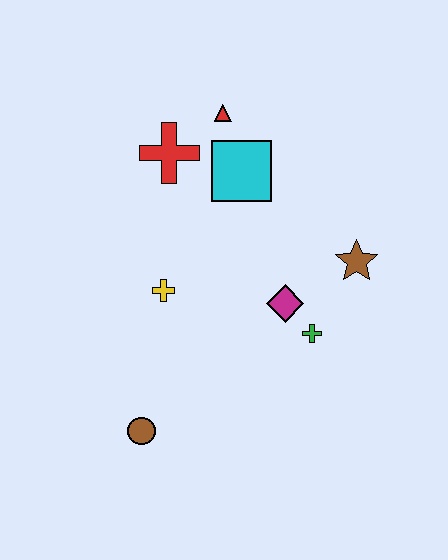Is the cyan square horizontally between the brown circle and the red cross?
No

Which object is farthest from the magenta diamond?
The red triangle is farthest from the magenta diamond.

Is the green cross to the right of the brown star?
No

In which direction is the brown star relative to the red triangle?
The brown star is below the red triangle.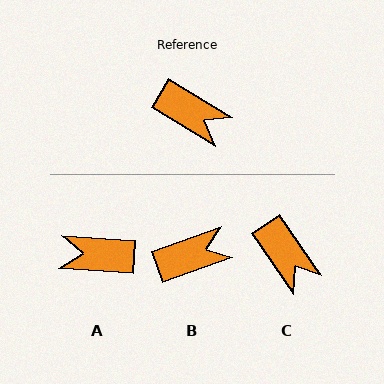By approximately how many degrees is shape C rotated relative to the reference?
Approximately 25 degrees clockwise.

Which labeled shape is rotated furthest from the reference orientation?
A, about 153 degrees away.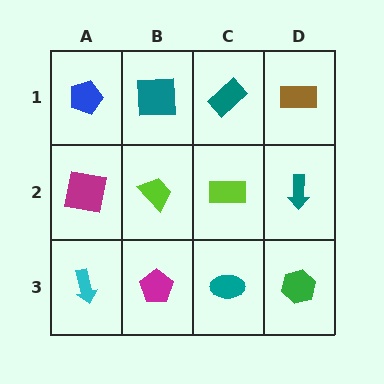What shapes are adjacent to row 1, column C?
A lime rectangle (row 2, column C), a teal square (row 1, column B), a brown rectangle (row 1, column D).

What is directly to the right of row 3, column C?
A green hexagon.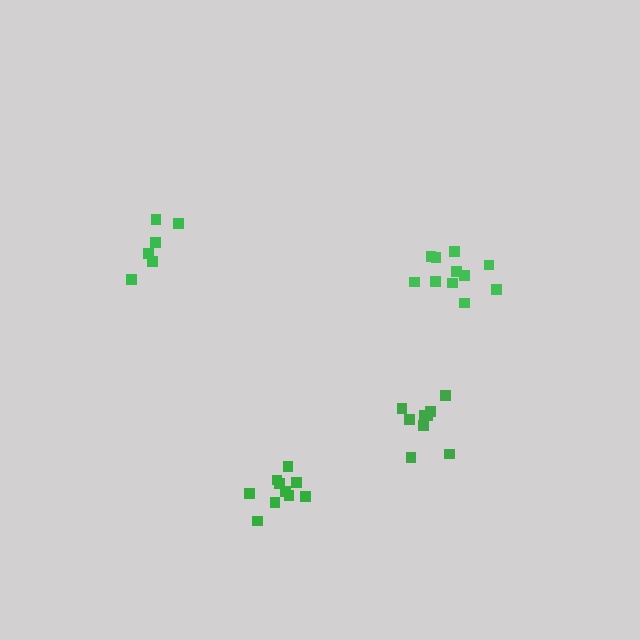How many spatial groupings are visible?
There are 4 spatial groupings.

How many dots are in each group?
Group 1: 10 dots, Group 2: 9 dots, Group 3: 6 dots, Group 4: 11 dots (36 total).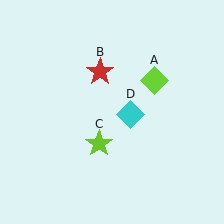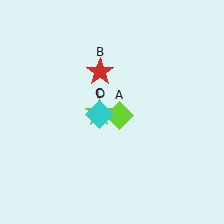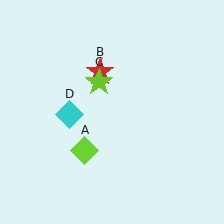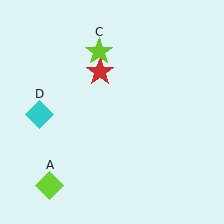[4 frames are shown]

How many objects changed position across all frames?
3 objects changed position: lime diamond (object A), lime star (object C), cyan diamond (object D).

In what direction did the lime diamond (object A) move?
The lime diamond (object A) moved down and to the left.